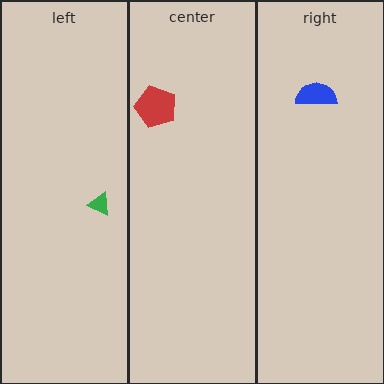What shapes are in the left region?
The green triangle.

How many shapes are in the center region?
1.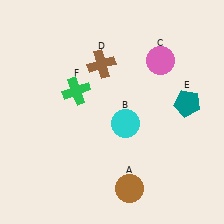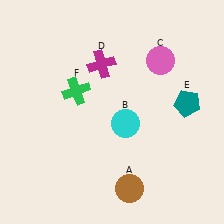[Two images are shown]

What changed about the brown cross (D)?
In Image 1, D is brown. In Image 2, it changed to magenta.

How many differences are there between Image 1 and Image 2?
There is 1 difference between the two images.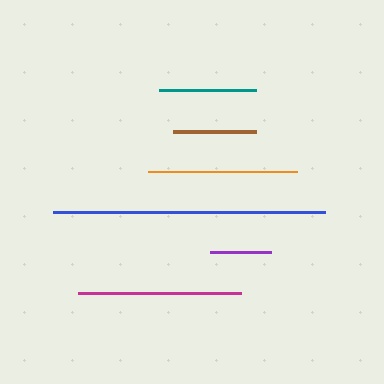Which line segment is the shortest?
The purple line is the shortest at approximately 61 pixels.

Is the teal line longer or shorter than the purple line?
The teal line is longer than the purple line.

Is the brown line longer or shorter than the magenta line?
The magenta line is longer than the brown line.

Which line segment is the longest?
The blue line is the longest at approximately 271 pixels.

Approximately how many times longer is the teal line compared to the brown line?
The teal line is approximately 1.2 times the length of the brown line.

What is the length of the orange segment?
The orange segment is approximately 149 pixels long.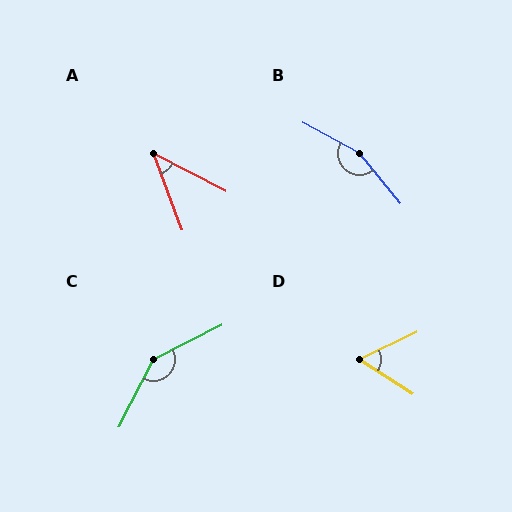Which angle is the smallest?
A, at approximately 42 degrees.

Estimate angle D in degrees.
Approximately 58 degrees.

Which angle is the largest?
B, at approximately 158 degrees.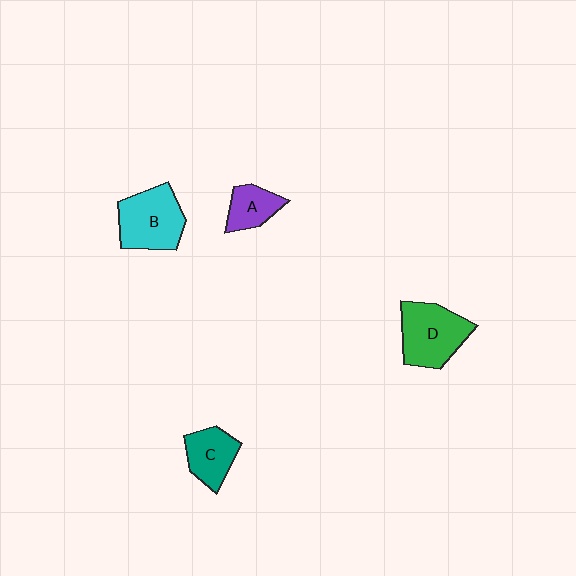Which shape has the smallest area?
Shape A (purple).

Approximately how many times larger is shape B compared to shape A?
Approximately 1.8 times.